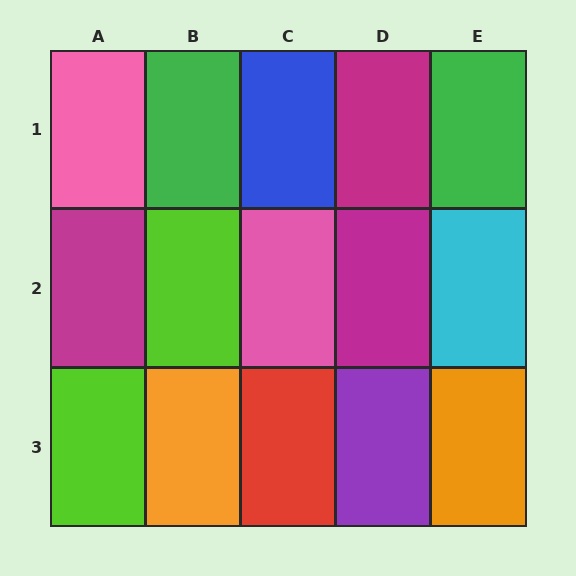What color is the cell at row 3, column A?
Lime.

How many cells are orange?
2 cells are orange.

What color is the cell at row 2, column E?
Cyan.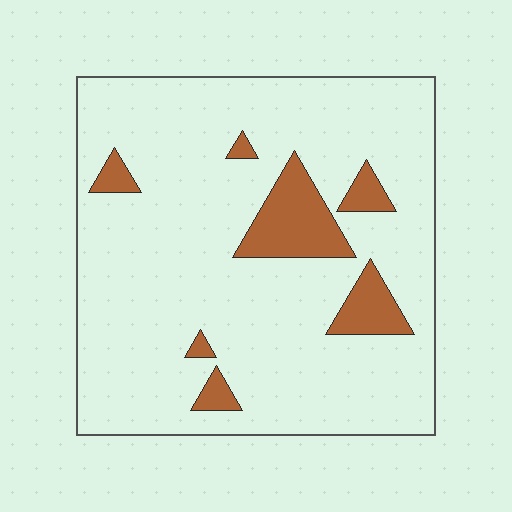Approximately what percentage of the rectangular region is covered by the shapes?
Approximately 10%.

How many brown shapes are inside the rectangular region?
7.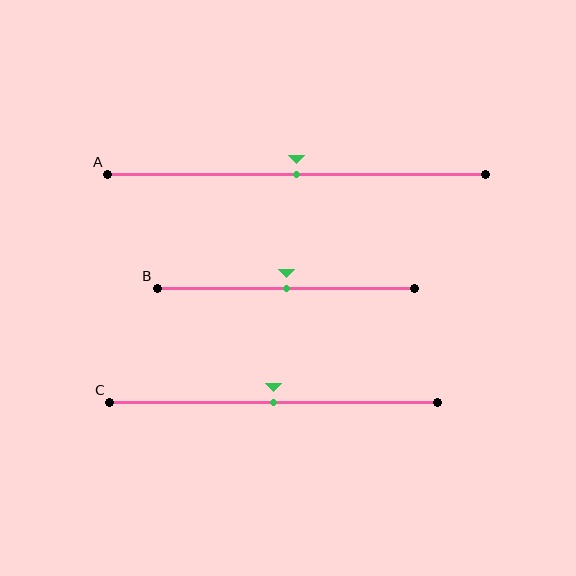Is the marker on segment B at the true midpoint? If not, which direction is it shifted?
Yes, the marker on segment B is at the true midpoint.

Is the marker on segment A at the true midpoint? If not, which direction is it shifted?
Yes, the marker on segment A is at the true midpoint.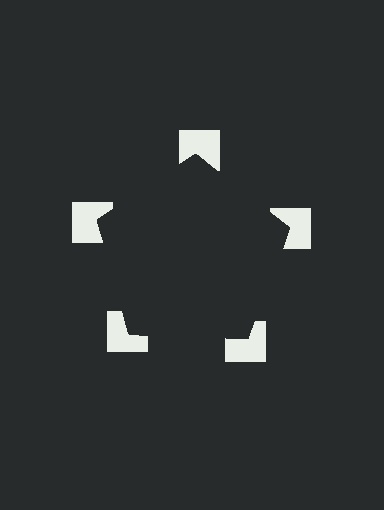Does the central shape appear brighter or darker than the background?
It typically appears slightly darker than the background, even though no actual brightness change is drawn.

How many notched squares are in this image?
There are 5 — one at each vertex of the illusory pentagon.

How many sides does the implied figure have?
5 sides.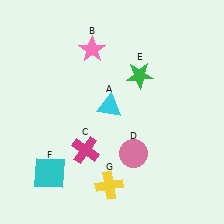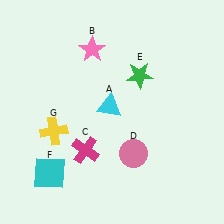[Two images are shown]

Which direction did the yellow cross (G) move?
The yellow cross (G) moved left.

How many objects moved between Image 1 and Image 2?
1 object moved between the two images.